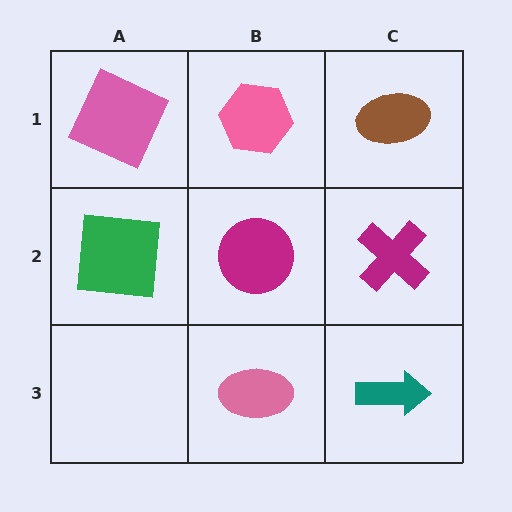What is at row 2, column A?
A green square.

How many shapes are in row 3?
2 shapes.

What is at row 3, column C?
A teal arrow.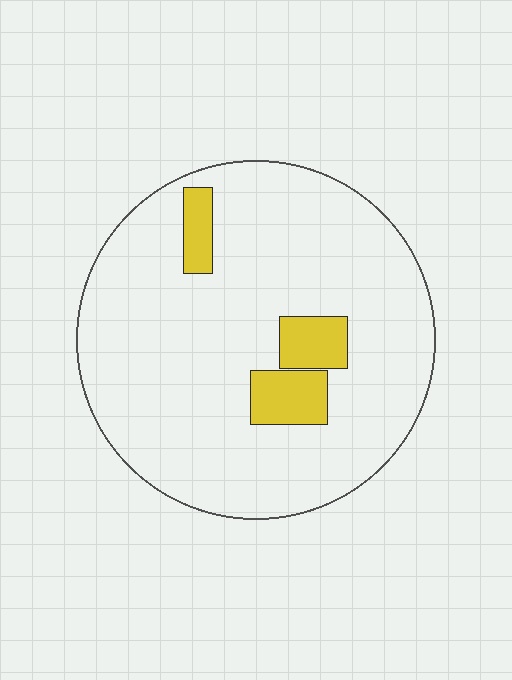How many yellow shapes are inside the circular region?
3.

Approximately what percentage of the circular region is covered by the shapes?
Approximately 10%.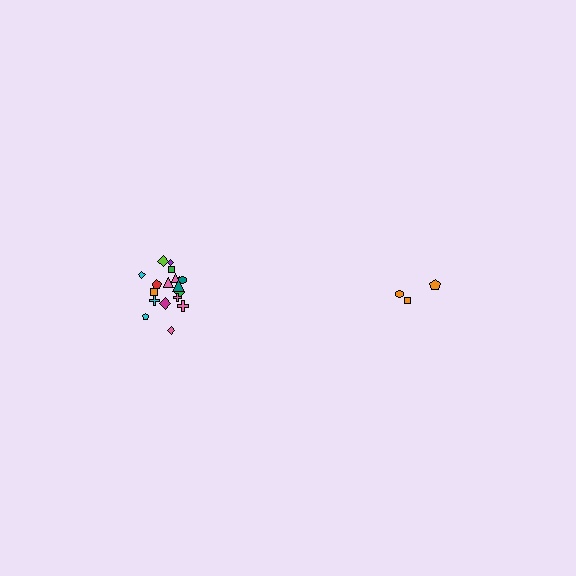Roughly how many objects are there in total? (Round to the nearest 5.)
Roughly 20 objects in total.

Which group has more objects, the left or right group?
The left group.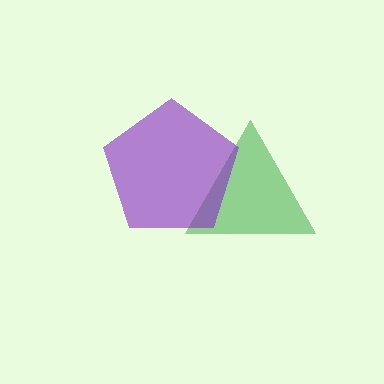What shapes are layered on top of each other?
The layered shapes are: a green triangle, a purple pentagon.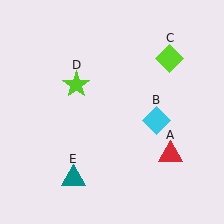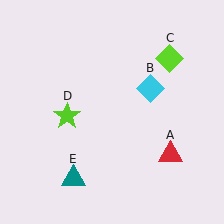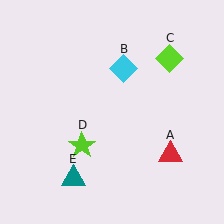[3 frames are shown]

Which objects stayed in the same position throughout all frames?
Red triangle (object A) and lime diamond (object C) and teal triangle (object E) remained stationary.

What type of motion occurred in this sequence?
The cyan diamond (object B), lime star (object D) rotated counterclockwise around the center of the scene.